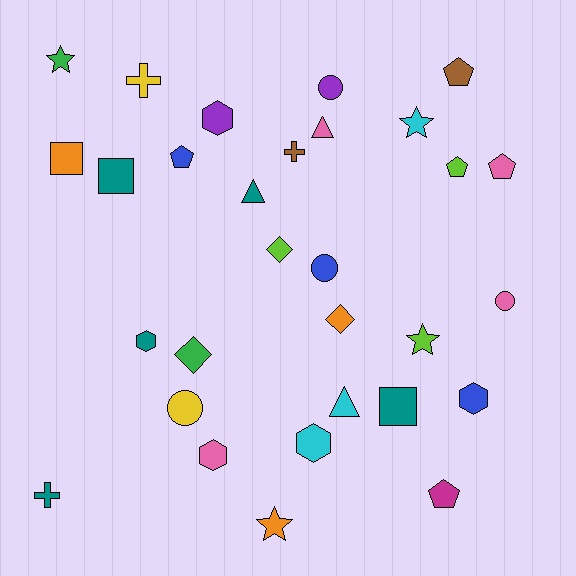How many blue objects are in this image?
There are 3 blue objects.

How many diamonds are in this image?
There are 3 diamonds.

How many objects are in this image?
There are 30 objects.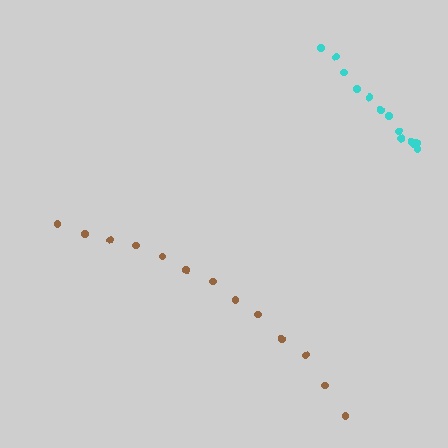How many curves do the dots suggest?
There are 2 distinct paths.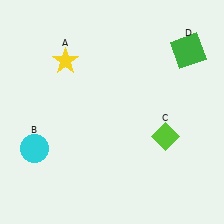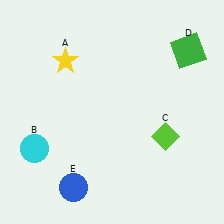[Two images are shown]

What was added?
A blue circle (E) was added in Image 2.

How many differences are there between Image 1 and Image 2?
There is 1 difference between the two images.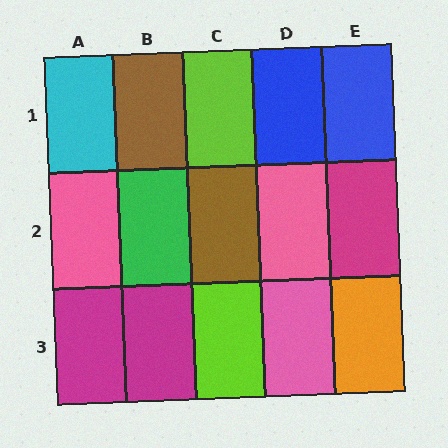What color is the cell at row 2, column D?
Pink.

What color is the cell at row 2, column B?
Green.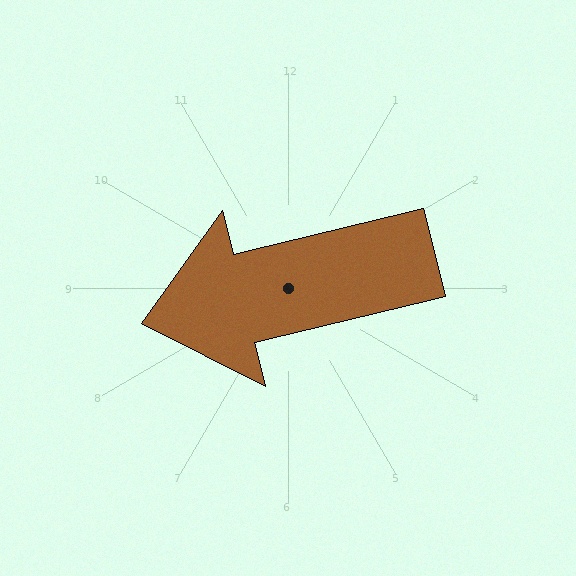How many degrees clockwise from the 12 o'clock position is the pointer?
Approximately 256 degrees.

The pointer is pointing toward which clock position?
Roughly 9 o'clock.